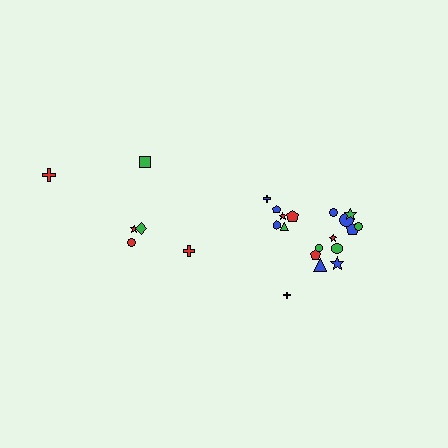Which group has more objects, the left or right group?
The right group.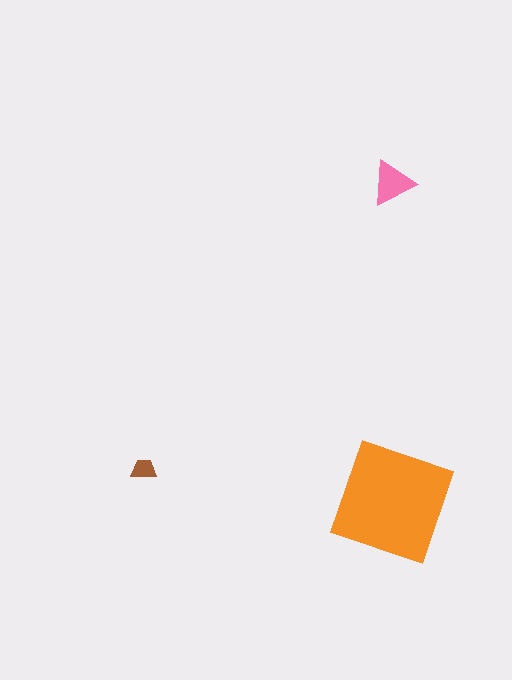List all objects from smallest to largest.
The brown trapezoid, the pink triangle, the orange square.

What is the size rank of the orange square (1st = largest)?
1st.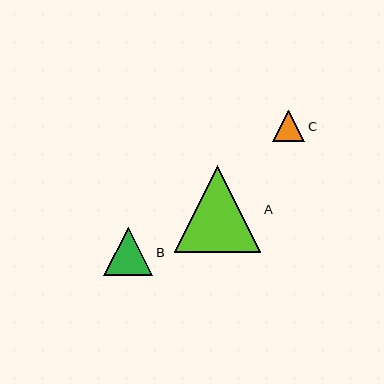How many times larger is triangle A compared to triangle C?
Triangle A is approximately 2.7 times the size of triangle C.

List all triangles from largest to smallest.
From largest to smallest: A, B, C.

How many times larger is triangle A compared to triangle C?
Triangle A is approximately 2.7 times the size of triangle C.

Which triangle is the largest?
Triangle A is the largest with a size of approximately 87 pixels.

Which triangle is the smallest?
Triangle C is the smallest with a size of approximately 32 pixels.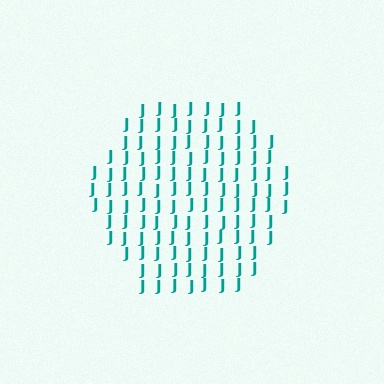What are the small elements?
The small elements are letter J's.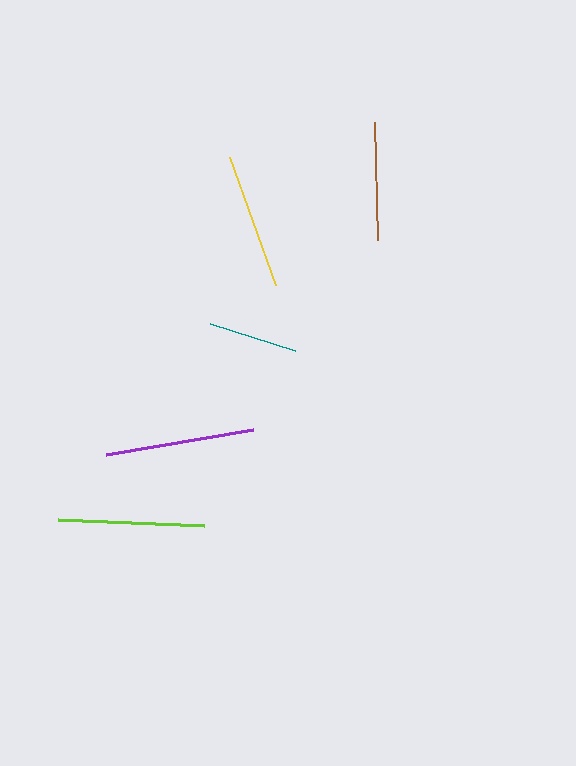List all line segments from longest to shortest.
From longest to shortest: purple, lime, yellow, brown, teal.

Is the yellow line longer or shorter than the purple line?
The purple line is longer than the yellow line.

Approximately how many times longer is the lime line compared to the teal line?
The lime line is approximately 1.7 times the length of the teal line.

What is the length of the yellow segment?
The yellow segment is approximately 136 pixels long.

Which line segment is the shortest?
The teal line is the shortest at approximately 88 pixels.